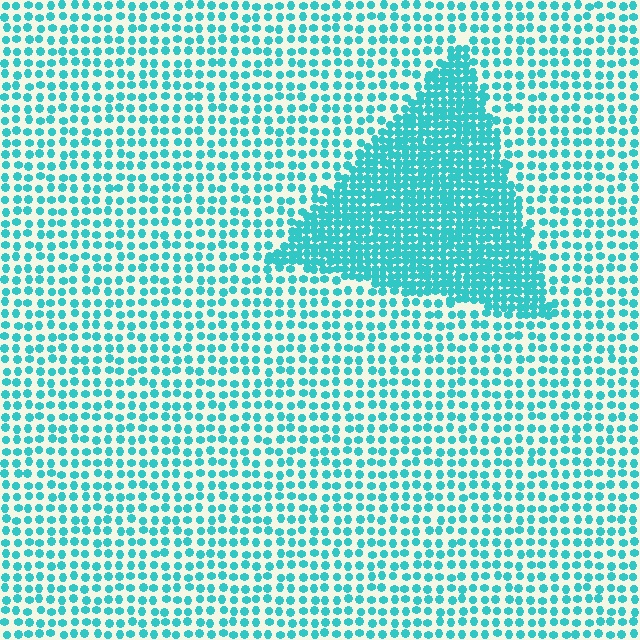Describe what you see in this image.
The image contains small cyan elements arranged at two different densities. A triangle-shaped region is visible where the elements are more densely packed than the surrounding area.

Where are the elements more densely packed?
The elements are more densely packed inside the triangle boundary.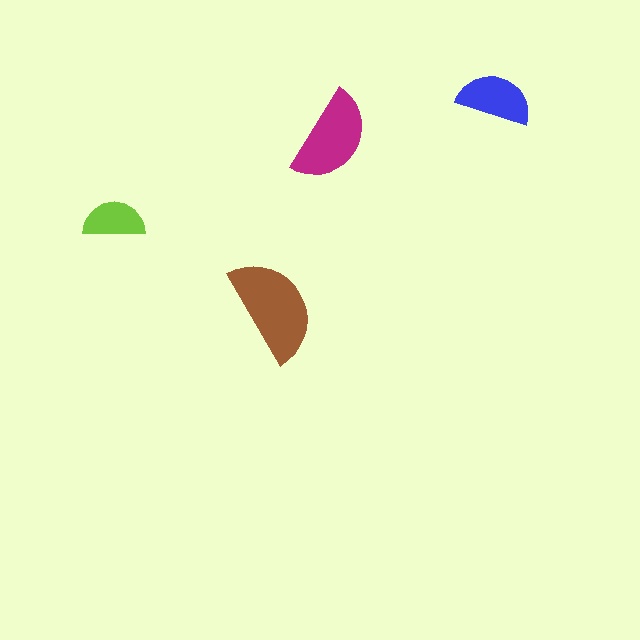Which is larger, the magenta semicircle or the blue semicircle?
The magenta one.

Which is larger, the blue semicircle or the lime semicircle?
The blue one.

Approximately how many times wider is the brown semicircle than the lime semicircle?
About 1.5 times wider.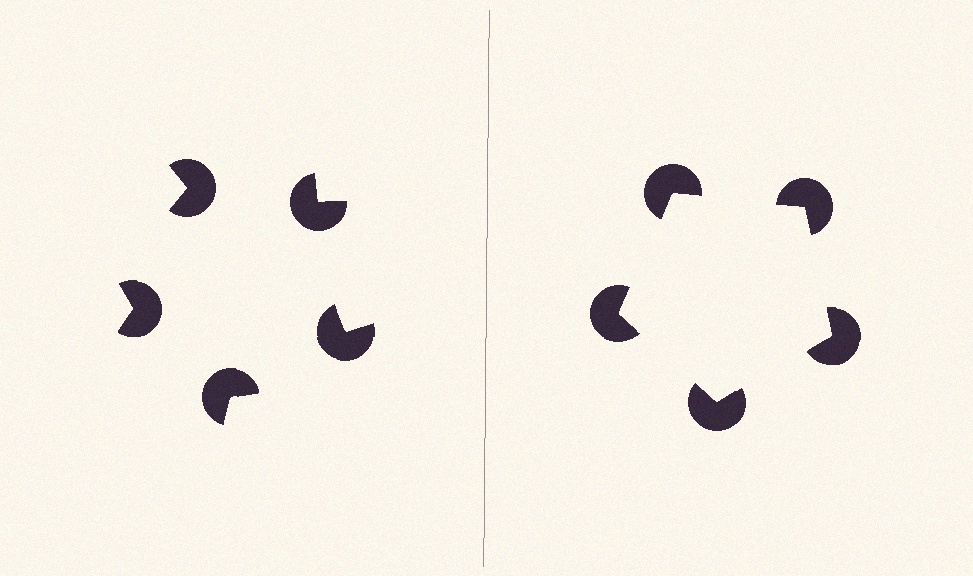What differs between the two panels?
The pac-man discs are positioned identically on both sides; only the wedge orientations differ. On the right they align to a pentagon; on the left they are misaligned.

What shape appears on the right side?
An illusory pentagon.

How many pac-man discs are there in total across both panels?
10 — 5 on each side.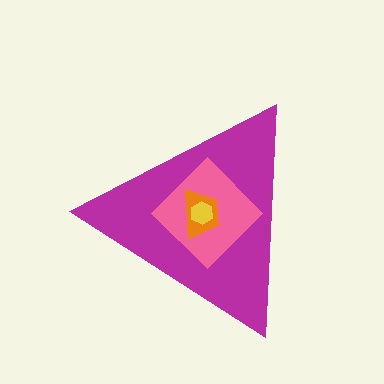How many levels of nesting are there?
4.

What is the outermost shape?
The magenta triangle.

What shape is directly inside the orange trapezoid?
The yellow hexagon.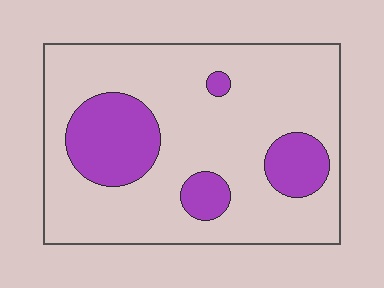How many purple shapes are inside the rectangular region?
4.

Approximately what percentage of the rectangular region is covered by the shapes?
Approximately 20%.